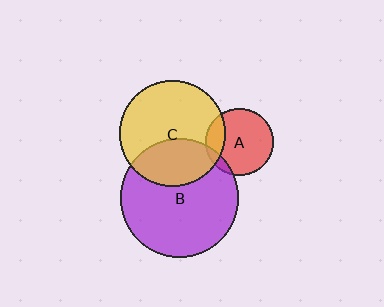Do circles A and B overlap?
Yes.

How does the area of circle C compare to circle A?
Approximately 2.5 times.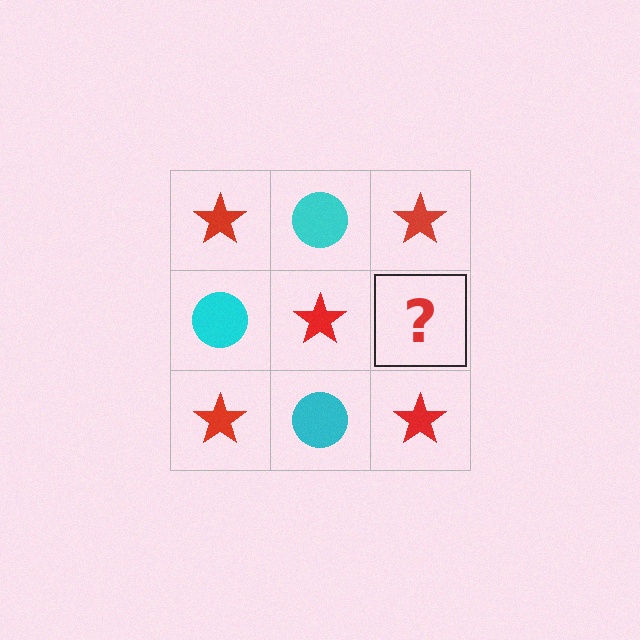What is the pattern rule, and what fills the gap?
The rule is that it alternates red star and cyan circle in a checkerboard pattern. The gap should be filled with a cyan circle.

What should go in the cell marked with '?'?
The missing cell should contain a cyan circle.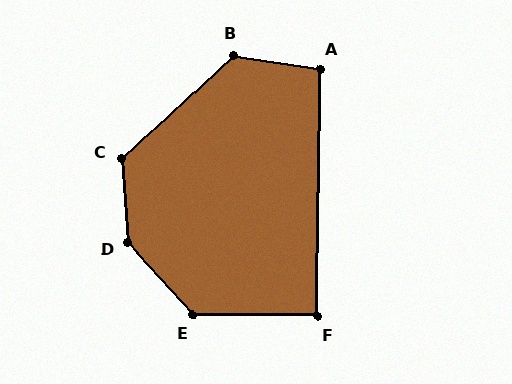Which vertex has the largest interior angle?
D, at approximately 142 degrees.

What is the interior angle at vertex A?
Approximately 99 degrees (obtuse).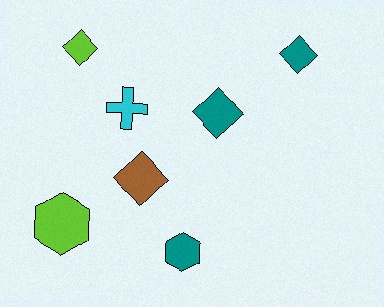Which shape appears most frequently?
Diamond, with 4 objects.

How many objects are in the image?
There are 7 objects.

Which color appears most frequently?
Teal, with 3 objects.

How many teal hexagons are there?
There is 1 teal hexagon.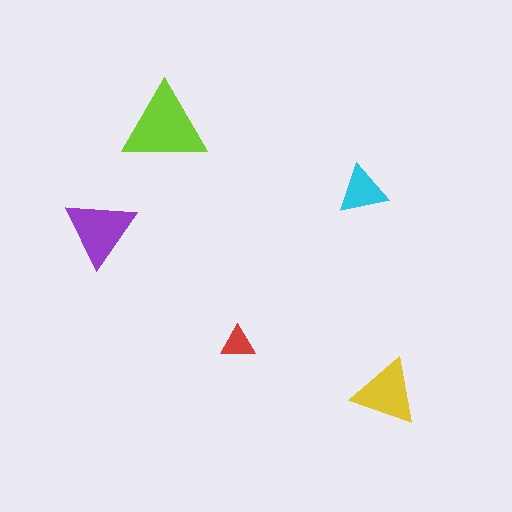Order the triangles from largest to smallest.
the lime one, the purple one, the yellow one, the cyan one, the red one.